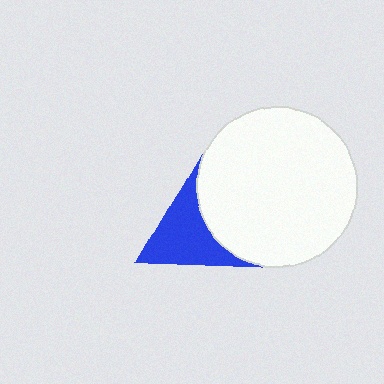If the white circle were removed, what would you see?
You would see the complete blue triangle.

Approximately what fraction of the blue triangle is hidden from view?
Roughly 38% of the blue triangle is hidden behind the white circle.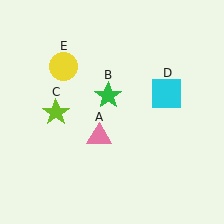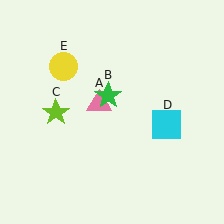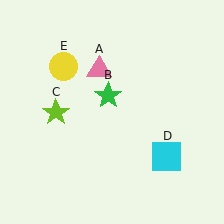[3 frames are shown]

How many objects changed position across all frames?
2 objects changed position: pink triangle (object A), cyan square (object D).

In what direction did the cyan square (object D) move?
The cyan square (object D) moved down.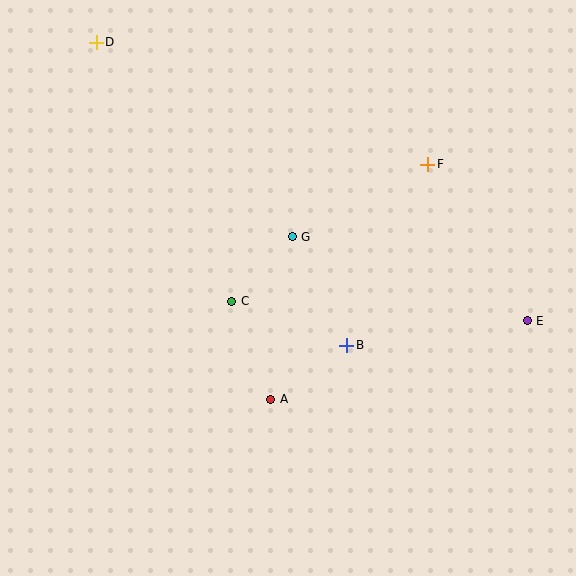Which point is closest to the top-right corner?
Point F is closest to the top-right corner.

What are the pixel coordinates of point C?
Point C is at (232, 301).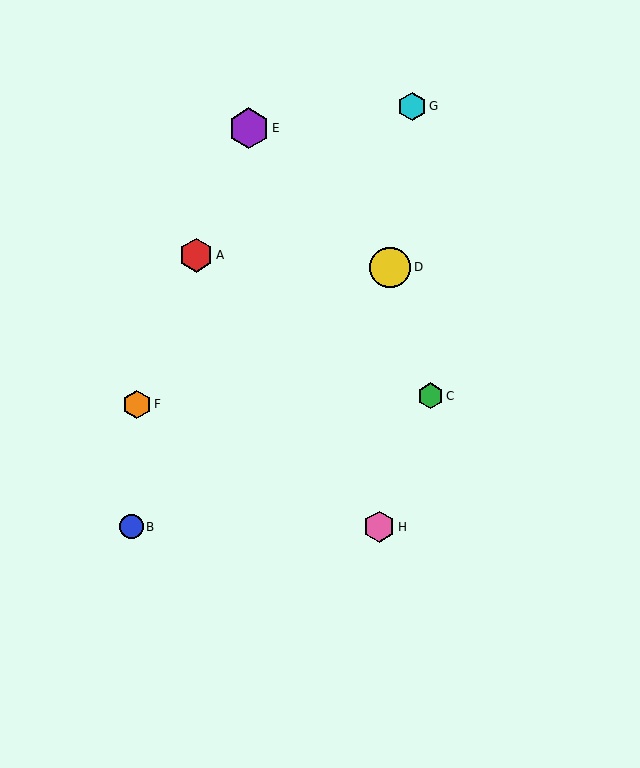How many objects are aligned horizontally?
2 objects (B, H) are aligned horizontally.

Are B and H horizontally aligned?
Yes, both are at y≈527.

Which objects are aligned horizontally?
Objects B, H are aligned horizontally.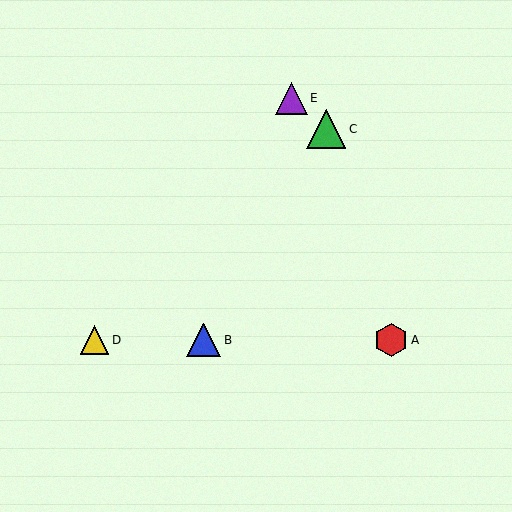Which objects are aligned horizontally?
Objects A, B, D are aligned horizontally.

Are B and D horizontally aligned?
Yes, both are at y≈340.